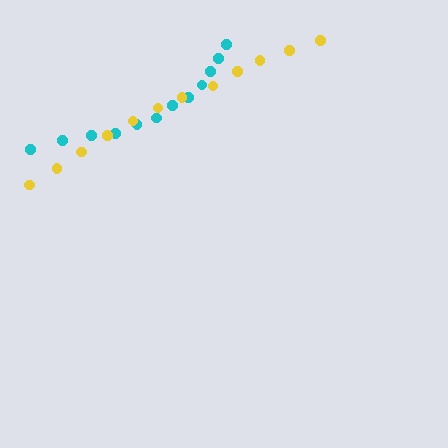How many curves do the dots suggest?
There are 2 distinct paths.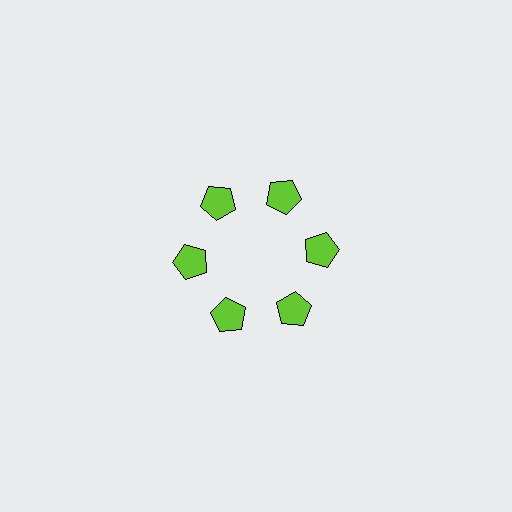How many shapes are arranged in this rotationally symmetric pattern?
There are 6 shapes, arranged in 6 groups of 1.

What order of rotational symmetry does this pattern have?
This pattern has 6-fold rotational symmetry.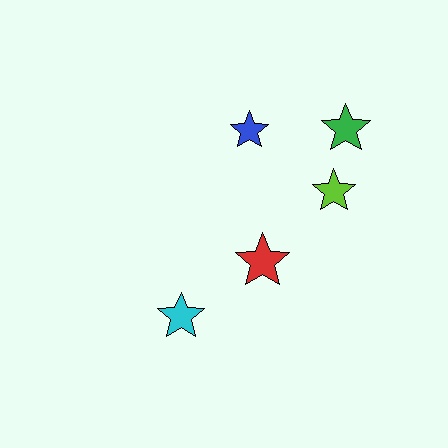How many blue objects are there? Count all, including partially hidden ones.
There is 1 blue object.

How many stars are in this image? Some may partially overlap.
There are 5 stars.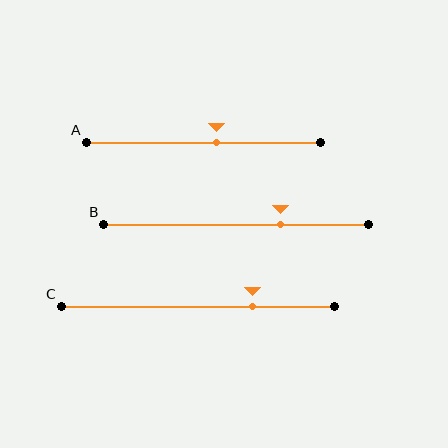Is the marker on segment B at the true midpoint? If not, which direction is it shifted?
No, the marker on segment B is shifted to the right by about 17% of the segment length.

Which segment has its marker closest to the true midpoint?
Segment A has its marker closest to the true midpoint.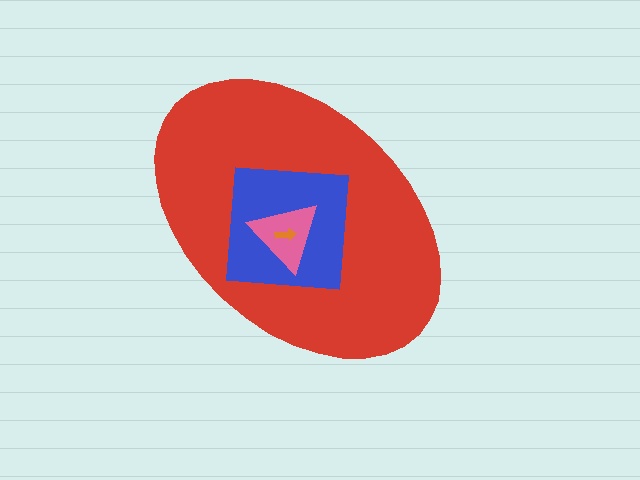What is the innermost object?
The orange arrow.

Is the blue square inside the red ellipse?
Yes.